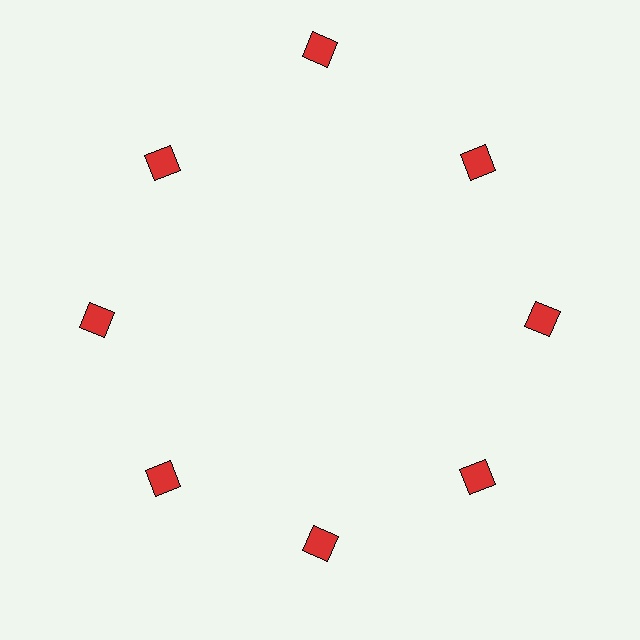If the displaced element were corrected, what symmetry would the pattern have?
It would have 8-fold rotational symmetry — the pattern would map onto itself every 45 degrees.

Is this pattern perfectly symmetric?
No. The 8 red diamonds are arranged in a ring, but one element near the 12 o'clock position is pushed outward from the center, breaking the 8-fold rotational symmetry.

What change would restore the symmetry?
The symmetry would be restored by moving it inward, back onto the ring so that all 8 diamonds sit at equal angles and equal distance from the center.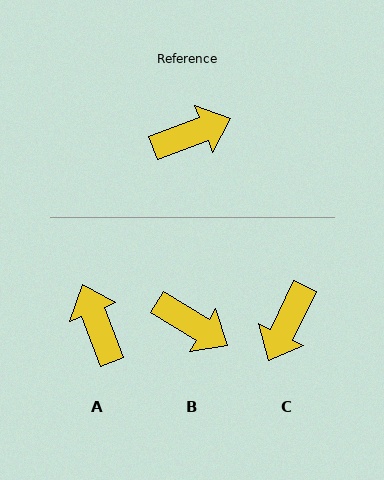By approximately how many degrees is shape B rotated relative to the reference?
Approximately 52 degrees clockwise.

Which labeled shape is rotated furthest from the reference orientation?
C, about 137 degrees away.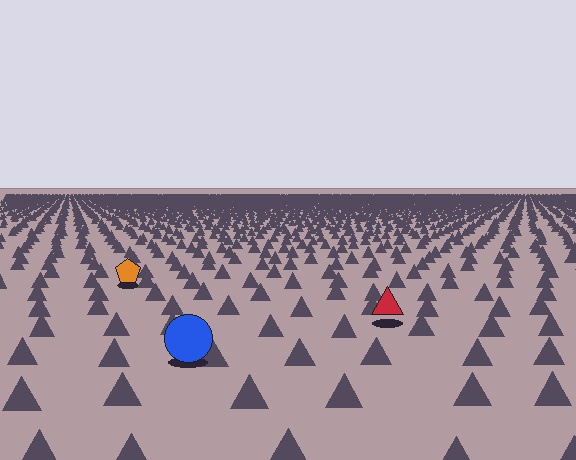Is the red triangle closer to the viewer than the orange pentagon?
Yes. The red triangle is closer — you can tell from the texture gradient: the ground texture is coarser near it.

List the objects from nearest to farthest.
From nearest to farthest: the blue circle, the red triangle, the orange pentagon.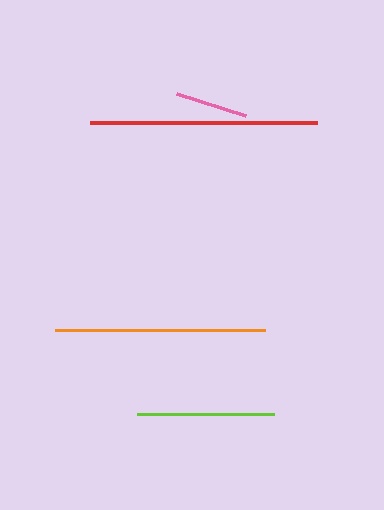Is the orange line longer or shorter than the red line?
The red line is longer than the orange line.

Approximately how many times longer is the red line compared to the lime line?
The red line is approximately 1.7 times the length of the lime line.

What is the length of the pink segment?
The pink segment is approximately 72 pixels long.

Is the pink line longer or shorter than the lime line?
The lime line is longer than the pink line.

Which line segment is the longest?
The red line is the longest at approximately 227 pixels.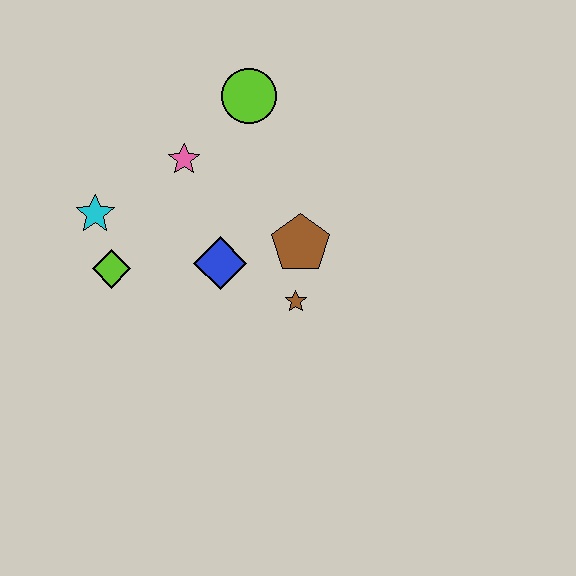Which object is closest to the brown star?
The brown pentagon is closest to the brown star.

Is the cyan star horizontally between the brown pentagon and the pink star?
No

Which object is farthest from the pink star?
The brown star is farthest from the pink star.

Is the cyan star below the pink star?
Yes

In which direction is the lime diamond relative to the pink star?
The lime diamond is below the pink star.